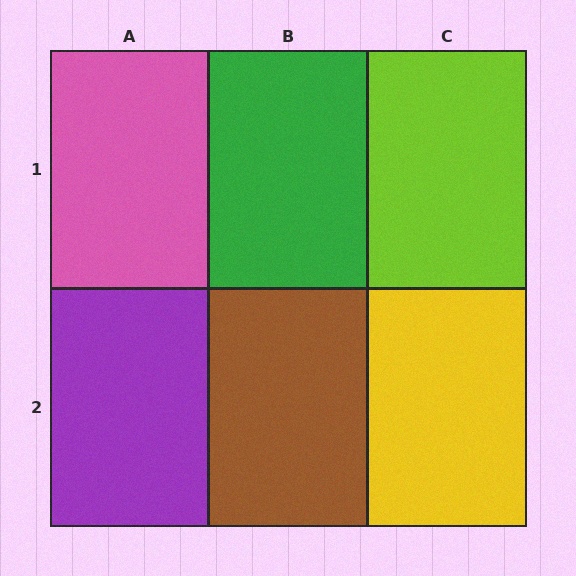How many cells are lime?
1 cell is lime.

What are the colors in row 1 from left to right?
Pink, green, lime.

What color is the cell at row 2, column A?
Purple.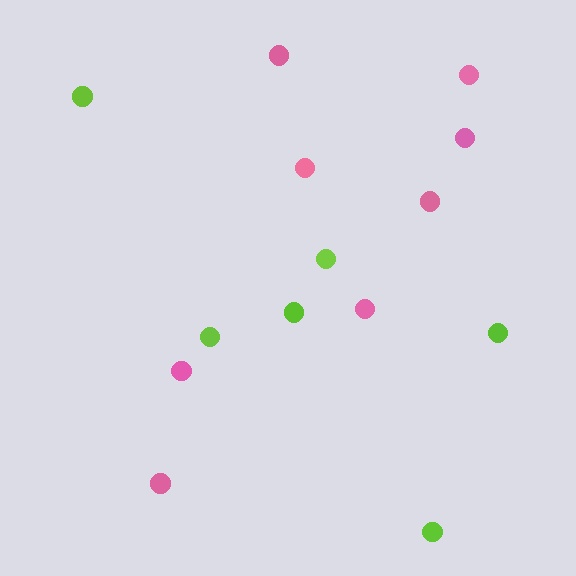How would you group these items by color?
There are 2 groups: one group of lime circles (6) and one group of pink circles (8).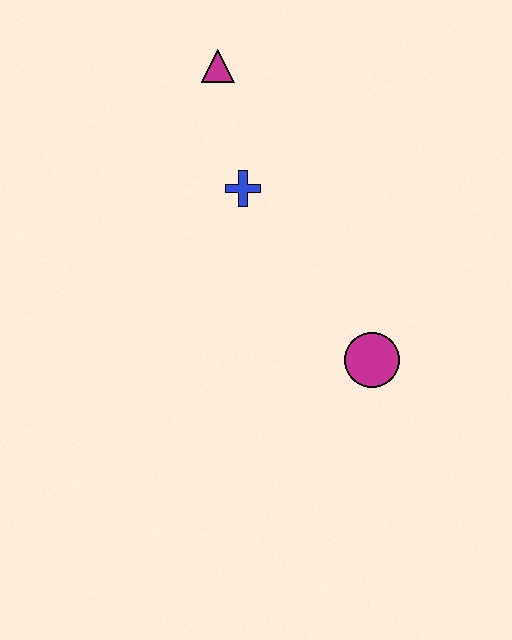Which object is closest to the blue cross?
The magenta triangle is closest to the blue cross.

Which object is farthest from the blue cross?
The magenta circle is farthest from the blue cross.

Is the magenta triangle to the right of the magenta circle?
No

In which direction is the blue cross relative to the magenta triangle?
The blue cross is below the magenta triangle.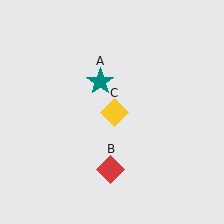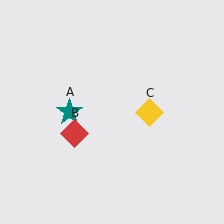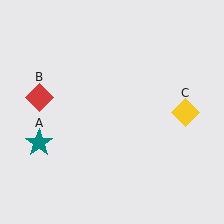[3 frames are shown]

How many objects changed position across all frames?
3 objects changed position: teal star (object A), red diamond (object B), yellow diamond (object C).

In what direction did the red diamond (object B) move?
The red diamond (object B) moved up and to the left.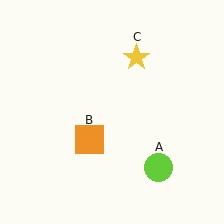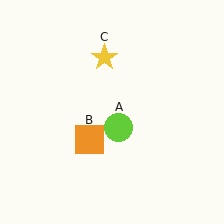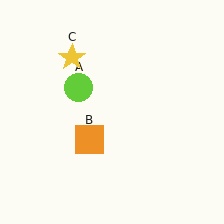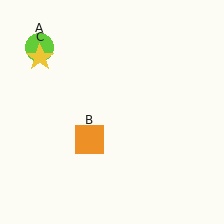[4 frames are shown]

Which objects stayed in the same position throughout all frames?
Orange square (object B) remained stationary.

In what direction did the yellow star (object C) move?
The yellow star (object C) moved left.